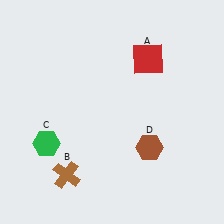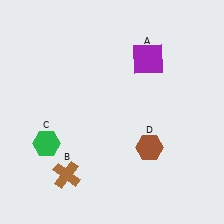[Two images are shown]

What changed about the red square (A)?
In Image 1, A is red. In Image 2, it changed to purple.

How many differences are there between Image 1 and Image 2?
There is 1 difference between the two images.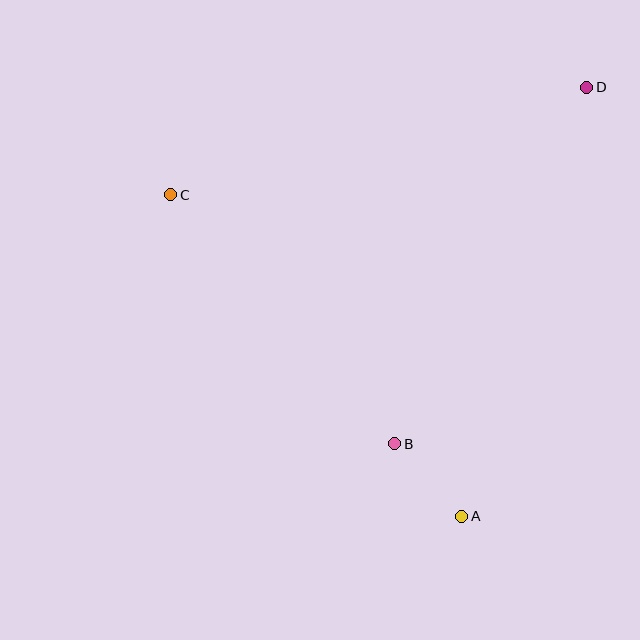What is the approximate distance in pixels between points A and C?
The distance between A and C is approximately 433 pixels.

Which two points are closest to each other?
Points A and B are closest to each other.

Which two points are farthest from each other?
Points A and D are farthest from each other.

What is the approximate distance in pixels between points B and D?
The distance between B and D is approximately 405 pixels.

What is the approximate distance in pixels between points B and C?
The distance between B and C is approximately 335 pixels.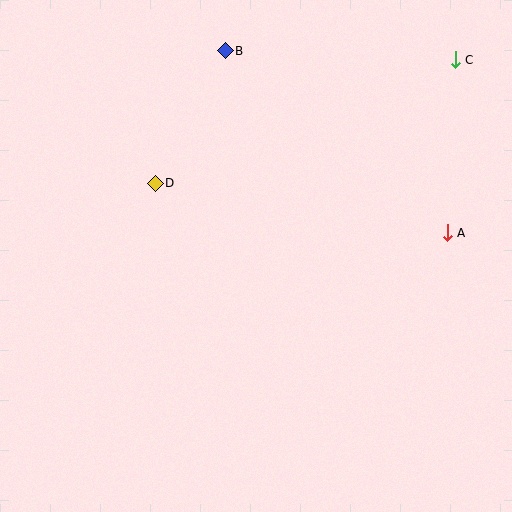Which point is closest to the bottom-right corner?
Point A is closest to the bottom-right corner.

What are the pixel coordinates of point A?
Point A is at (447, 233).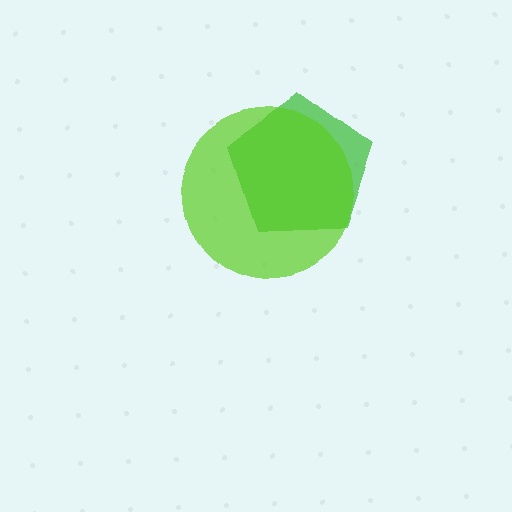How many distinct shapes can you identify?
There are 2 distinct shapes: a green pentagon, a lime circle.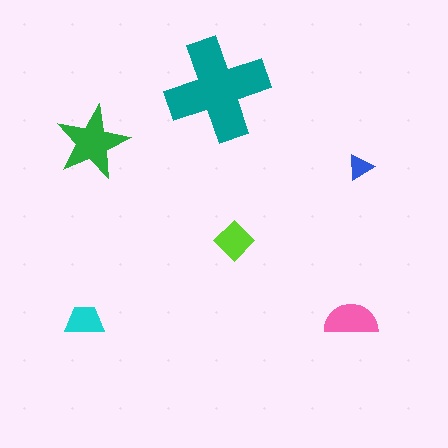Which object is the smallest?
The blue triangle.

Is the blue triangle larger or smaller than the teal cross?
Smaller.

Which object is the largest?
The teal cross.